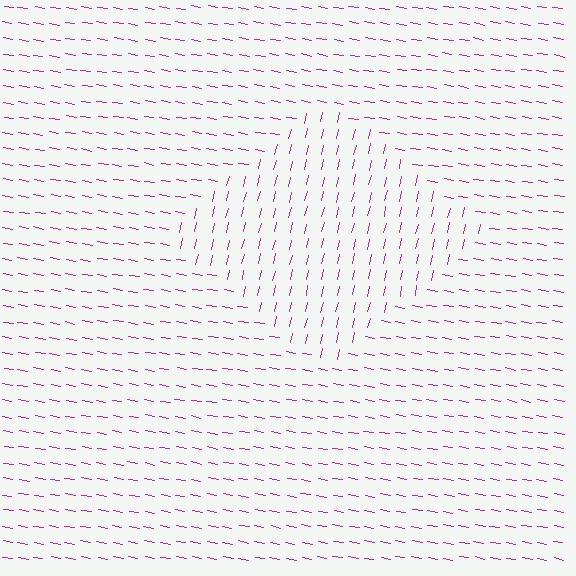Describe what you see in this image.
The image is filled with small magenta line segments. A diamond region in the image has lines oriented differently from the surrounding lines, creating a visible texture boundary.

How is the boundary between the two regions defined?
The boundary is defined purely by a change in line orientation (approximately 87 degrees difference). All lines are the same color and thickness.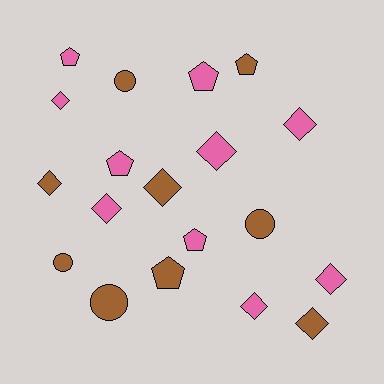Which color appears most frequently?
Pink, with 10 objects.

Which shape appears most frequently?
Diamond, with 9 objects.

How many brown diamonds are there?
There are 3 brown diamonds.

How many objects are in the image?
There are 19 objects.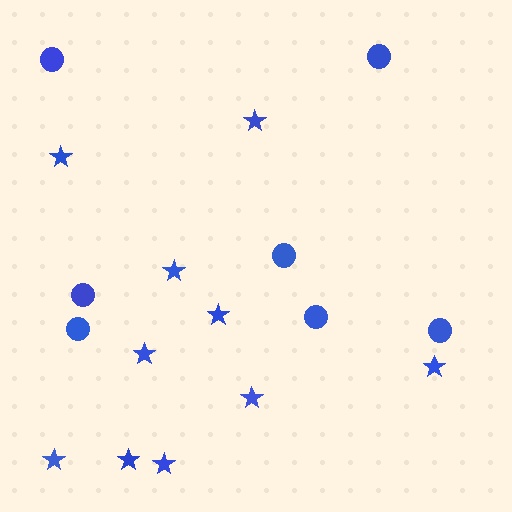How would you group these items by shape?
There are 2 groups: one group of circles (7) and one group of stars (10).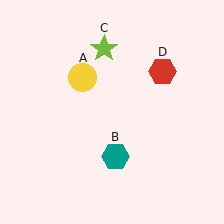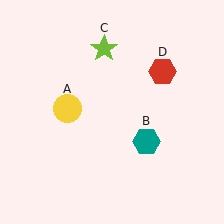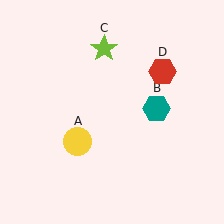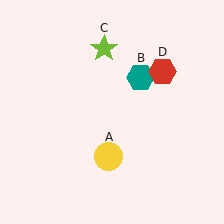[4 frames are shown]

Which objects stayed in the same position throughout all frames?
Lime star (object C) and red hexagon (object D) remained stationary.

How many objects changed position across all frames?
2 objects changed position: yellow circle (object A), teal hexagon (object B).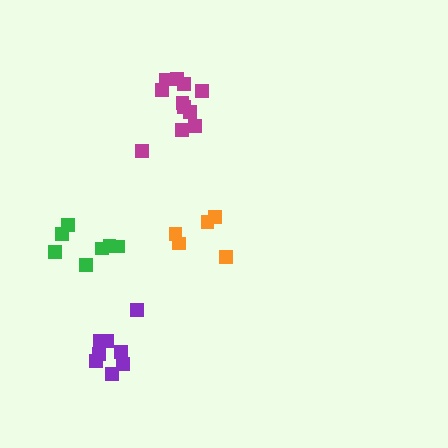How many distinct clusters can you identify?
There are 4 distinct clusters.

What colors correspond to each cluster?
The clusters are colored: orange, magenta, purple, green.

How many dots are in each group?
Group 1: 5 dots, Group 2: 11 dots, Group 3: 8 dots, Group 4: 7 dots (31 total).